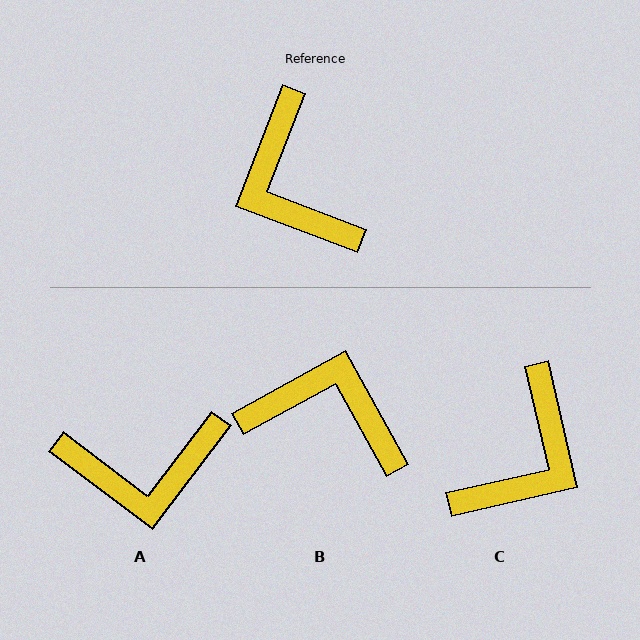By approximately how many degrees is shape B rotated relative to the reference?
Approximately 130 degrees clockwise.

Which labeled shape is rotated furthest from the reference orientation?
B, about 130 degrees away.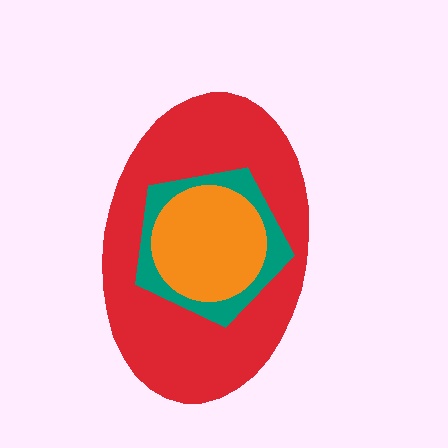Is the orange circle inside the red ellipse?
Yes.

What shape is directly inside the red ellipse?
The teal pentagon.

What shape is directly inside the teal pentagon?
The orange circle.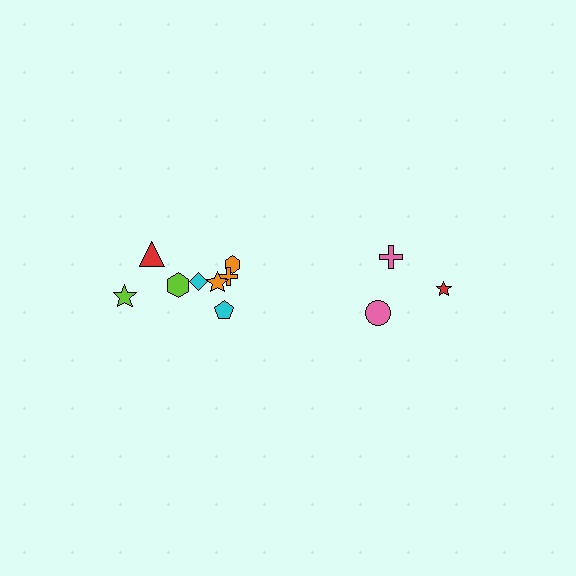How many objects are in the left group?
There are 8 objects.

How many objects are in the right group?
There are 3 objects.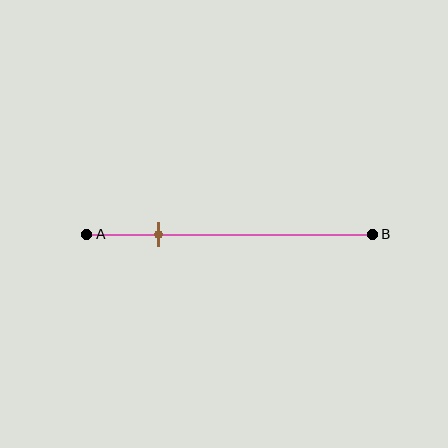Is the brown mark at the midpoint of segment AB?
No, the mark is at about 25% from A, not at the 50% midpoint.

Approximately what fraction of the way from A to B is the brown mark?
The brown mark is approximately 25% of the way from A to B.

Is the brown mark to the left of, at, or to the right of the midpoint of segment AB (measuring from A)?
The brown mark is to the left of the midpoint of segment AB.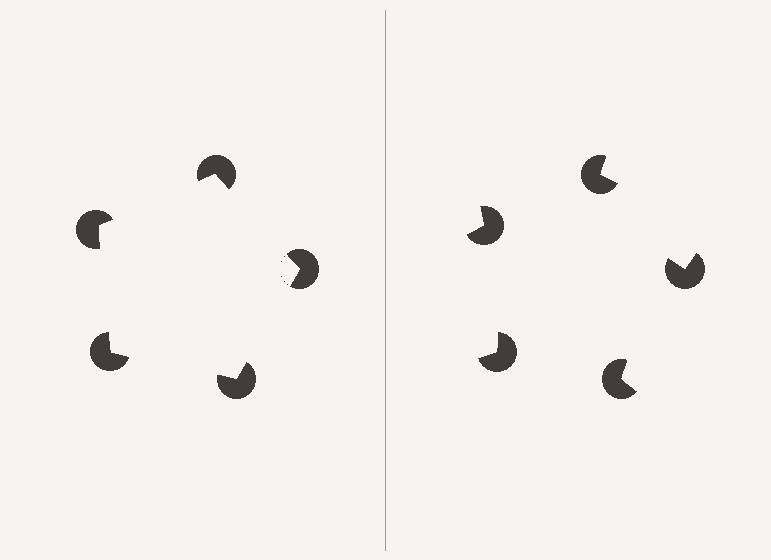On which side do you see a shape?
An illusory pentagon appears on the left side. On the right side the wedge cuts are rotated, so no coherent shape forms.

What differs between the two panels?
The pac-man discs are positioned identically on both sides; only the wedge orientations differ. On the left they align to a pentagon; on the right they are misaligned.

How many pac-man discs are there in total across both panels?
10 — 5 on each side.